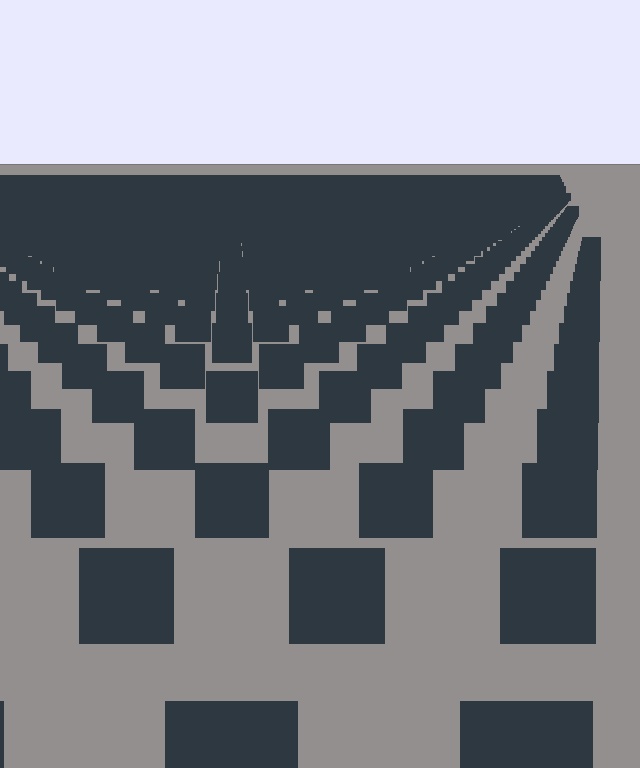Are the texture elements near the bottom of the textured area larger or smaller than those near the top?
Larger. Near the bottom, elements are closer to the viewer and appear at a bigger on-screen size.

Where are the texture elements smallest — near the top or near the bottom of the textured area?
Near the top.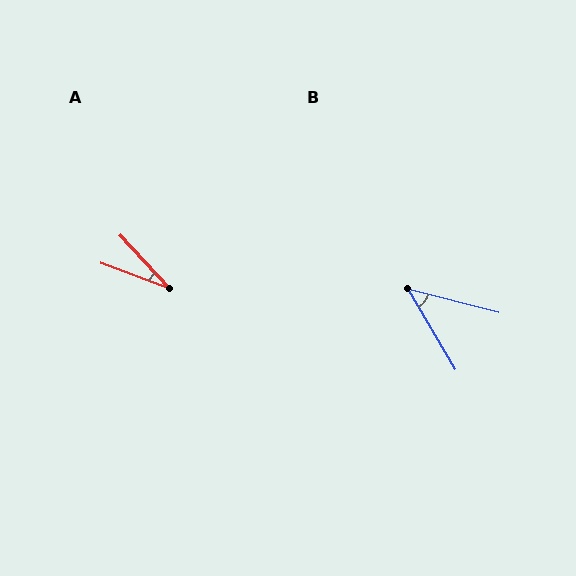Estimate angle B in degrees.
Approximately 45 degrees.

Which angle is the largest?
B, at approximately 45 degrees.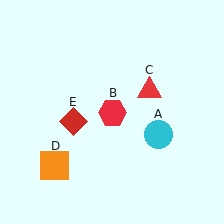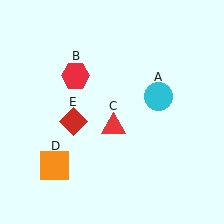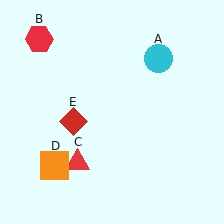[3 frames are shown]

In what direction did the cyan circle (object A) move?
The cyan circle (object A) moved up.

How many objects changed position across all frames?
3 objects changed position: cyan circle (object A), red hexagon (object B), red triangle (object C).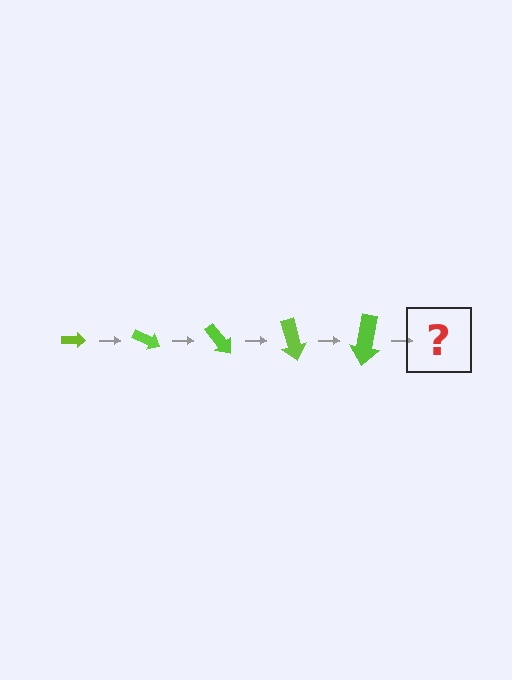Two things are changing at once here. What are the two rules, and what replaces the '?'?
The two rules are that the arrow grows larger each step and it rotates 25 degrees each step. The '?' should be an arrow, larger than the previous one and rotated 125 degrees from the start.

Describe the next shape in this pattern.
It should be an arrow, larger than the previous one and rotated 125 degrees from the start.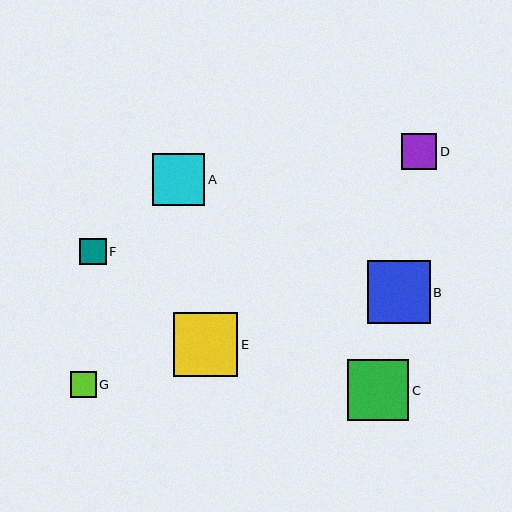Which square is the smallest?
Square G is the smallest with a size of approximately 26 pixels.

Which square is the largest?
Square E is the largest with a size of approximately 64 pixels.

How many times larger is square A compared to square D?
Square A is approximately 1.5 times the size of square D.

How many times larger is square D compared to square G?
Square D is approximately 1.4 times the size of square G.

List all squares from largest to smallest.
From largest to smallest: E, B, C, A, D, F, G.